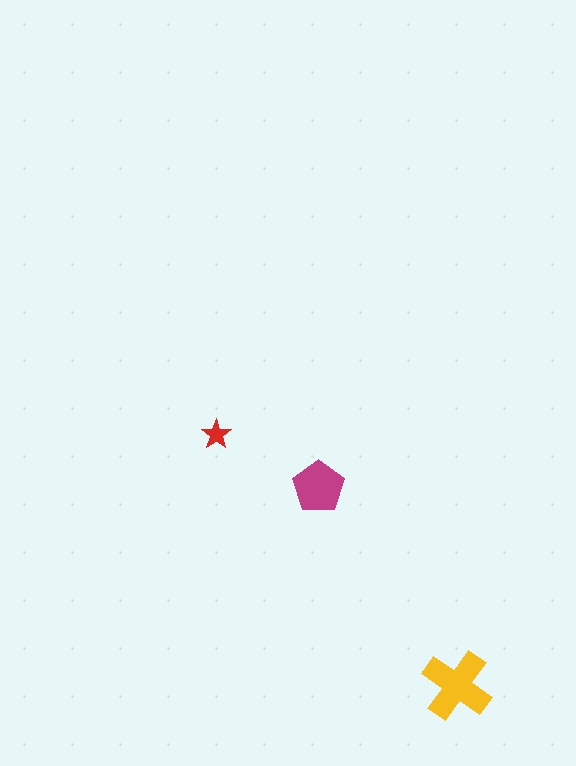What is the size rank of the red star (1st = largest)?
3rd.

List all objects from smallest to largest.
The red star, the magenta pentagon, the yellow cross.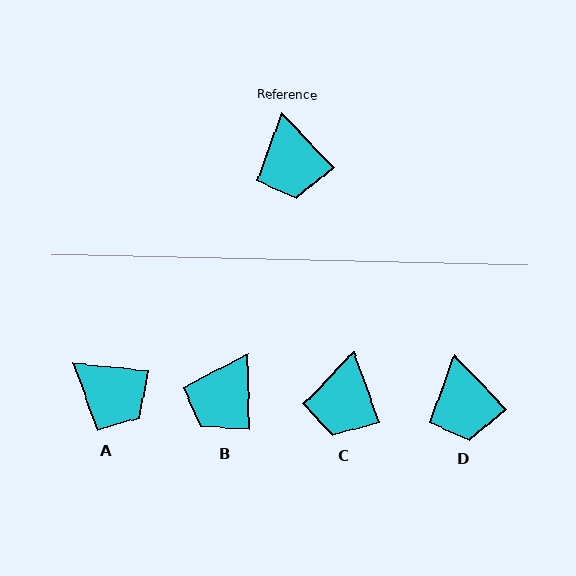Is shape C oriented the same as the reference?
No, it is off by about 24 degrees.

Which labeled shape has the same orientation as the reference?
D.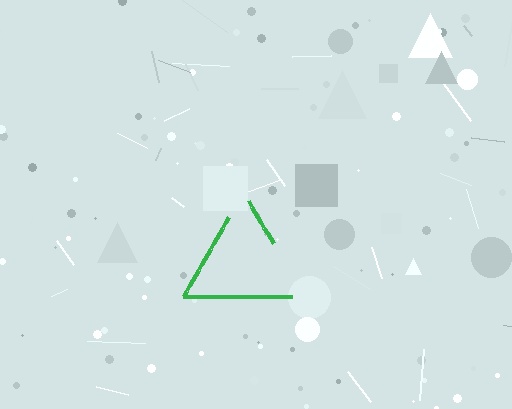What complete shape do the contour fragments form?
The contour fragments form a triangle.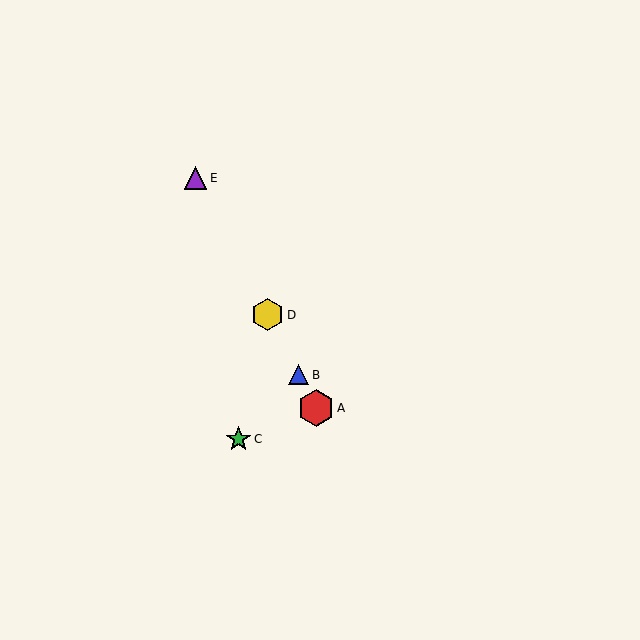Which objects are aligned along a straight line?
Objects A, B, D, E are aligned along a straight line.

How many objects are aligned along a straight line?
4 objects (A, B, D, E) are aligned along a straight line.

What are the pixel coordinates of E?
Object E is at (196, 178).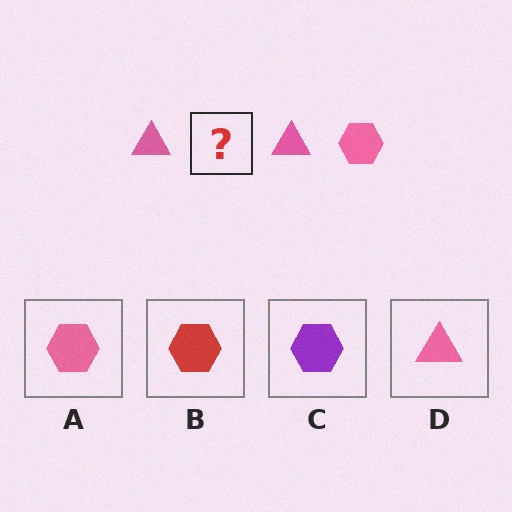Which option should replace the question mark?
Option A.